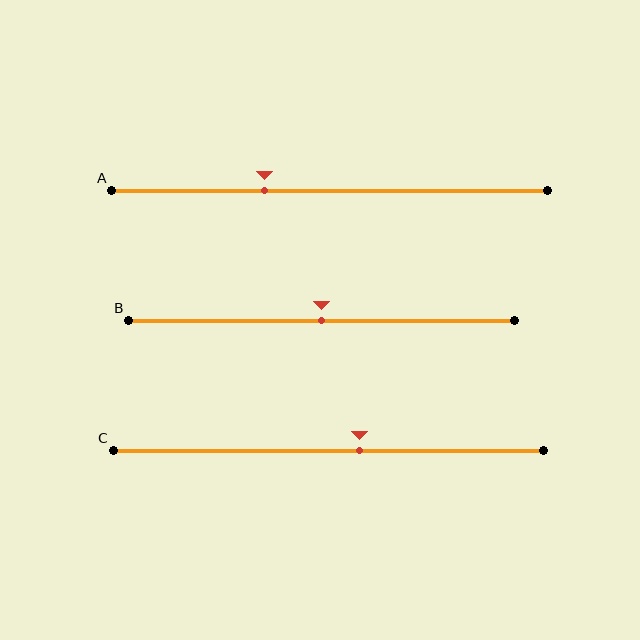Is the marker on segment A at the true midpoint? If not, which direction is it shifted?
No, the marker on segment A is shifted to the left by about 15% of the segment length.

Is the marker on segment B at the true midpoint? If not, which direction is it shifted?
Yes, the marker on segment B is at the true midpoint.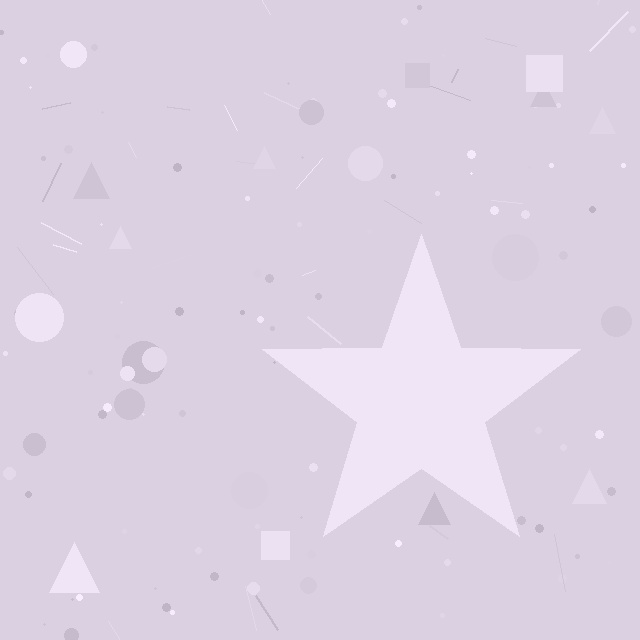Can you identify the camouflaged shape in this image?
The camouflaged shape is a star.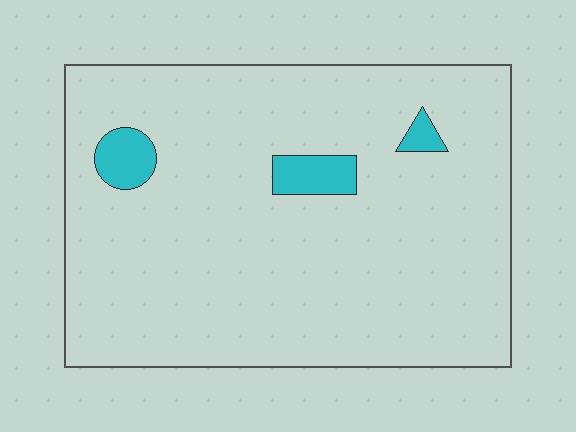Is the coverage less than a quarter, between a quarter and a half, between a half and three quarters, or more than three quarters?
Less than a quarter.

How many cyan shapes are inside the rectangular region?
3.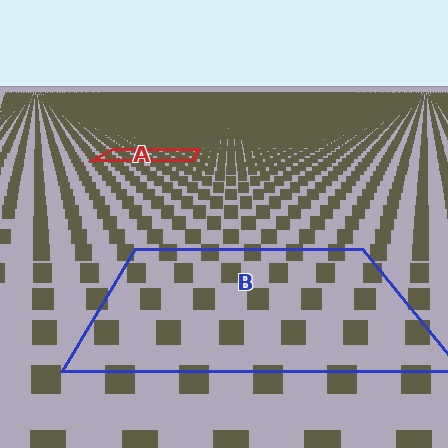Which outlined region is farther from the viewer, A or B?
Region A is farther from the viewer — the texture elements inside it appear smaller and more densely packed.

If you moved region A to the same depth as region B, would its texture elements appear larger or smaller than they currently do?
They would appear larger. At a closer depth, the same texture elements are projected at a bigger on-screen size.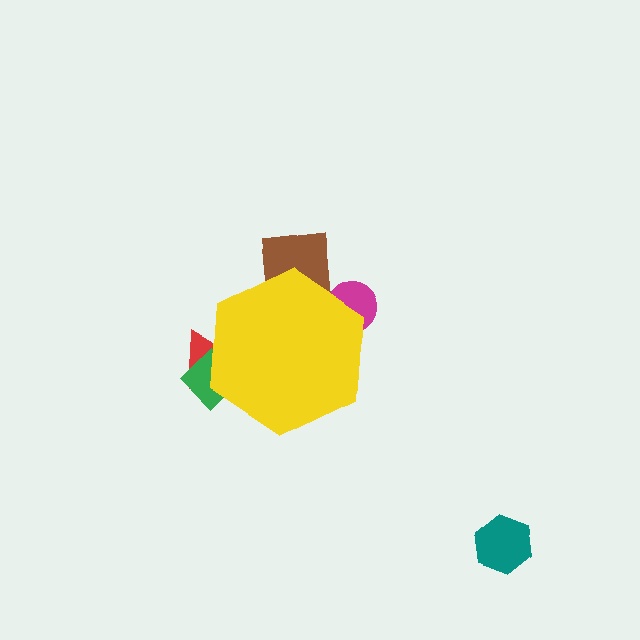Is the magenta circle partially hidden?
Yes, the magenta circle is partially hidden behind the yellow hexagon.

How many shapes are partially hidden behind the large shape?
5 shapes are partially hidden.